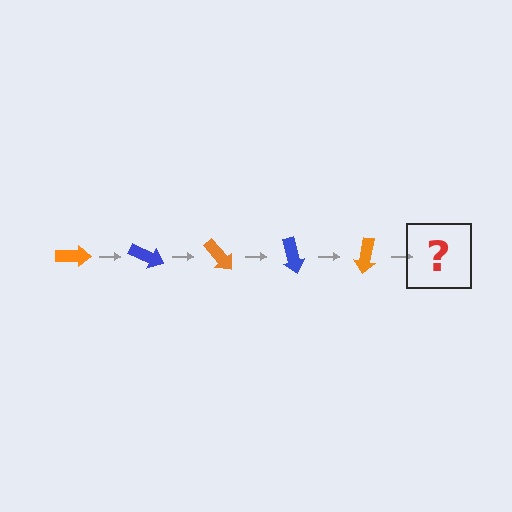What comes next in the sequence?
The next element should be a blue arrow, rotated 125 degrees from the start.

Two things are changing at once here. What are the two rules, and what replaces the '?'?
The two rules are that it rotates 25 degrees each step and the color cycles through orange and blue. The '?' should be a blue arrow, rotated 125 degrees from the start.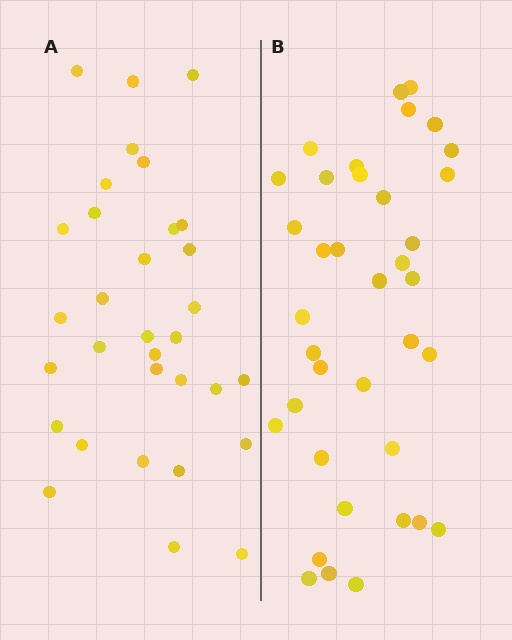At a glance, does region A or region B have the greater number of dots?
Region B (the right region) has more dots.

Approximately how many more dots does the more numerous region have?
Region B has about 5 more dots than region A.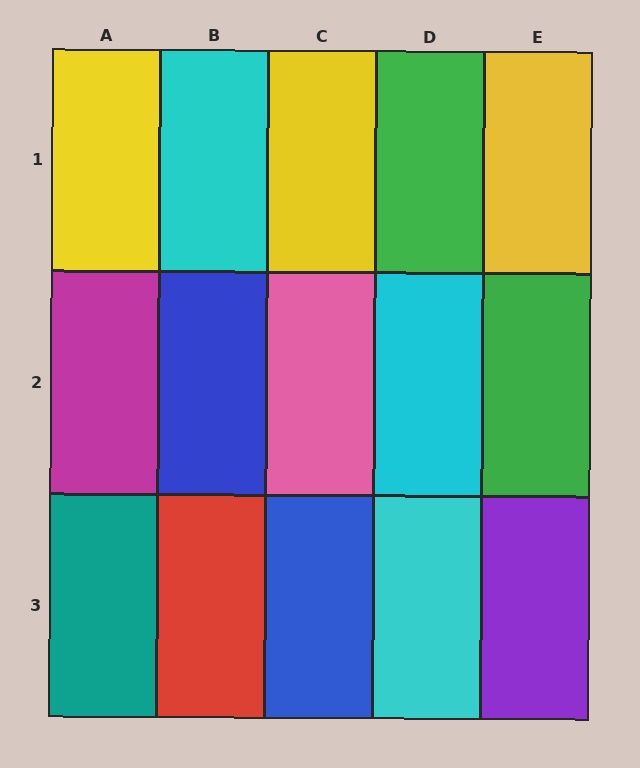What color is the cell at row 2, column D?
Cyan.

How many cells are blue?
2 cells are blue.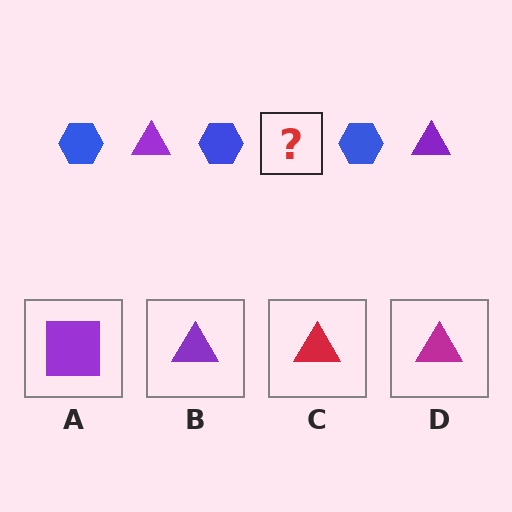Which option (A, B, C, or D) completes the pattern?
B.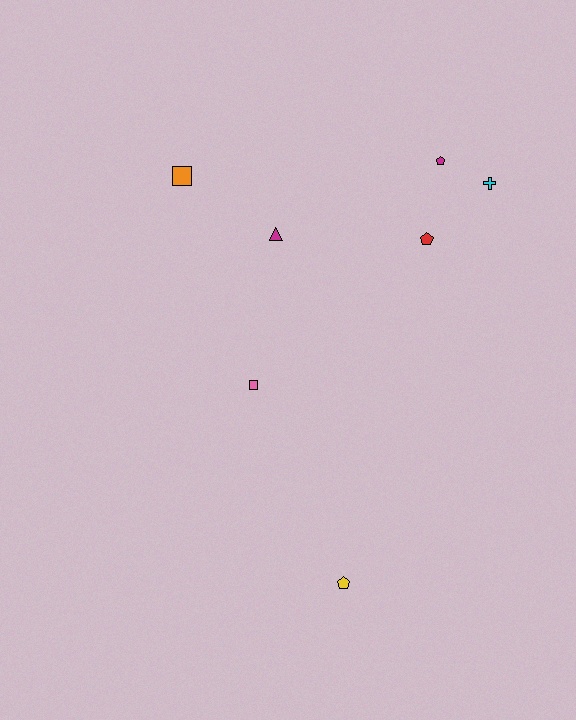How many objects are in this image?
There are 7 objects.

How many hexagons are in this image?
There are no hexagons.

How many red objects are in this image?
There is 1 red object.